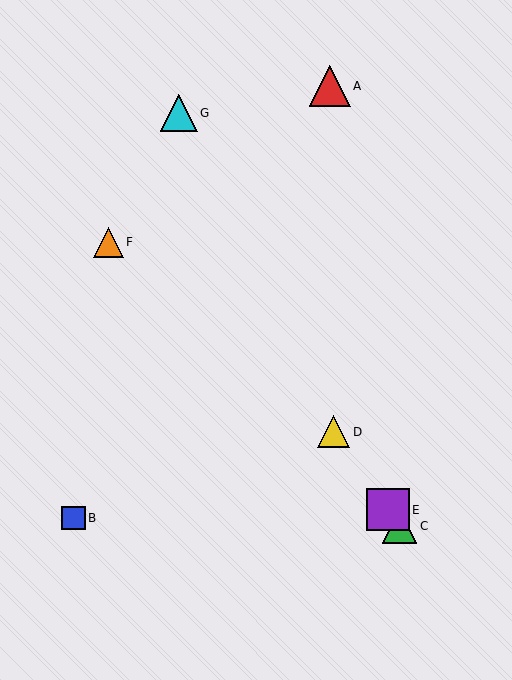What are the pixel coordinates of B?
Object B is at (74, 518).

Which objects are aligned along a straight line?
Objects C, D, E are aligned along a straight line.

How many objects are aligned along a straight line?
3 objects (C, D, E) are aligned along a straight line.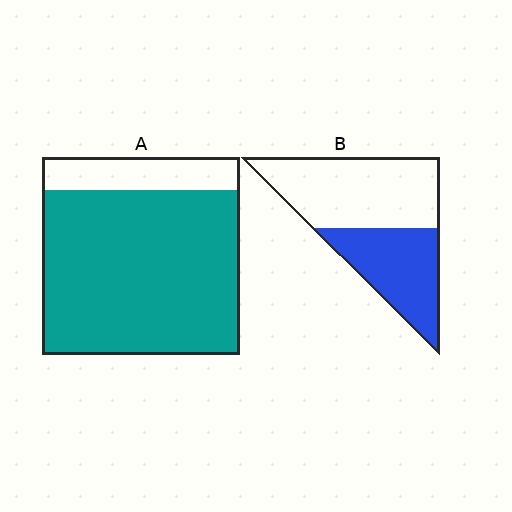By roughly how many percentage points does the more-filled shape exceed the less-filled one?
By roughly 40 percentage points (A over B).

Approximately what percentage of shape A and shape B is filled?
A is approximately 85% and B is approximately 40%.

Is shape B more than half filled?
No.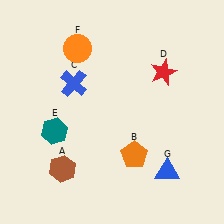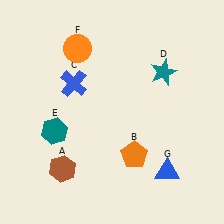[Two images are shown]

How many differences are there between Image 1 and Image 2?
There is 1 difference between the two images.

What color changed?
The star (D) changed from red in Image 1 to teal in Image 2.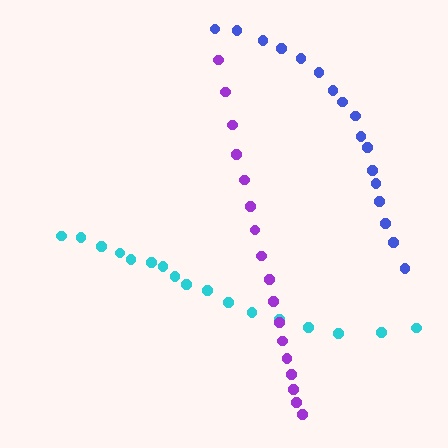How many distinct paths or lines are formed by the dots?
There are 3 distinct paths.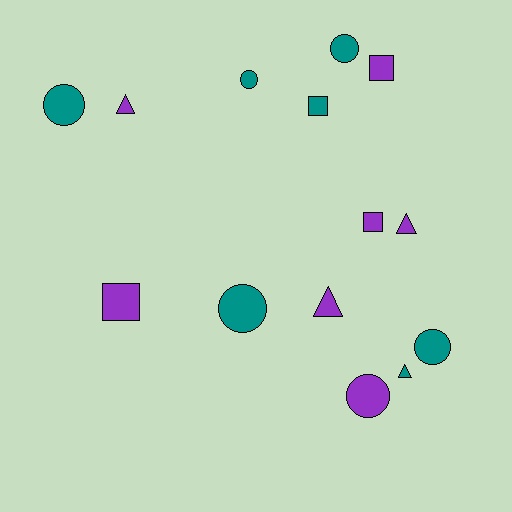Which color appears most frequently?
Teal, with 7 objects.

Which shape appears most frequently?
Circle, with 6 objects.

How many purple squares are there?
There are 3 purple squares.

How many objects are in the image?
There are 14 objects.